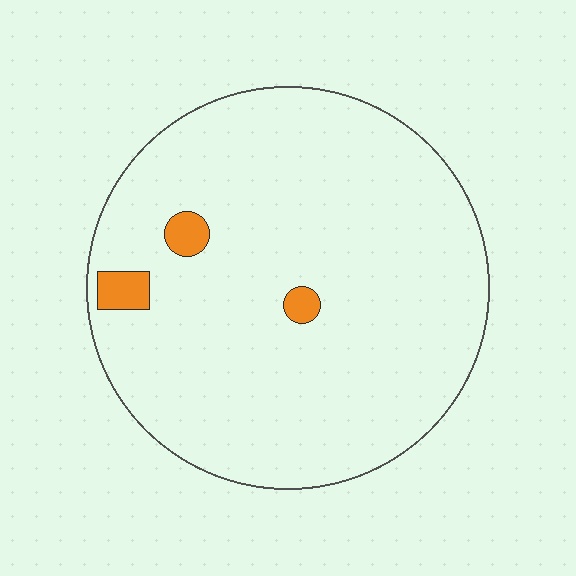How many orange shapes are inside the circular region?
3.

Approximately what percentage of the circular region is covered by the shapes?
Approximately 5%.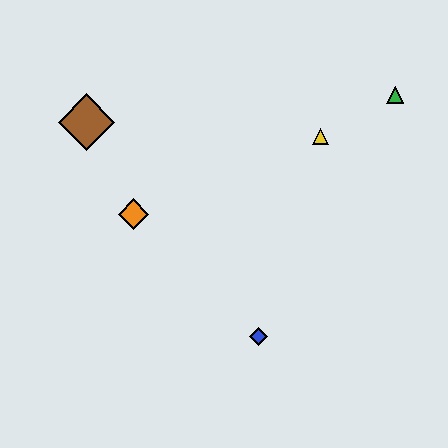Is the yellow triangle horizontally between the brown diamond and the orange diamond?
No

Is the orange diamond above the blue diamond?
Yes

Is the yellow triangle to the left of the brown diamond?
No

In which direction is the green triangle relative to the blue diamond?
The green triangle is above the blue diamond.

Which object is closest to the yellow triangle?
The green triangle is closest to the yellow triangle.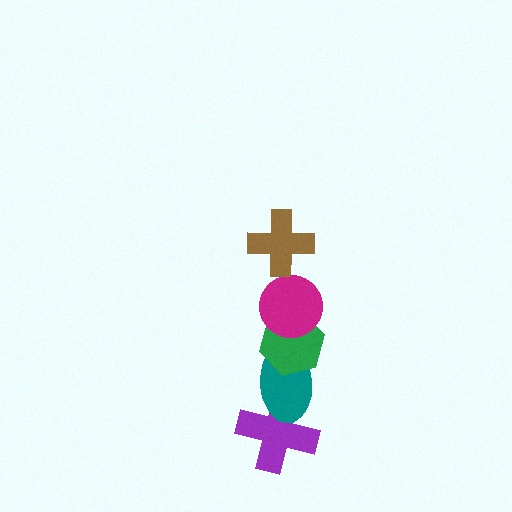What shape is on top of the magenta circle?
The brown cross is on top of the magenta circle.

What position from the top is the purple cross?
The purple cross is 5th from the top.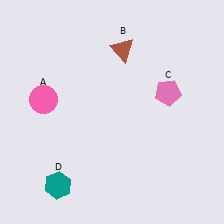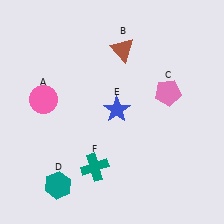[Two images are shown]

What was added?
A blue star (E), a teal cross (F) were added in Image 2.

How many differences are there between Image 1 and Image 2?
There are 2 differences between the two images.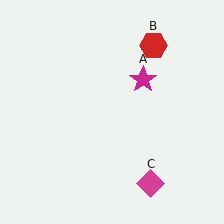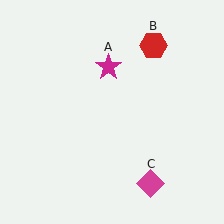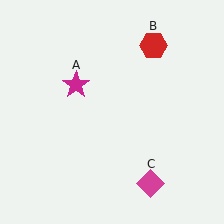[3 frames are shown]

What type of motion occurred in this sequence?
The magenta star (object A) rotated counterclockwise around the center of the scene.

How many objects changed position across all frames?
1 object changed position: magenta star (object A).